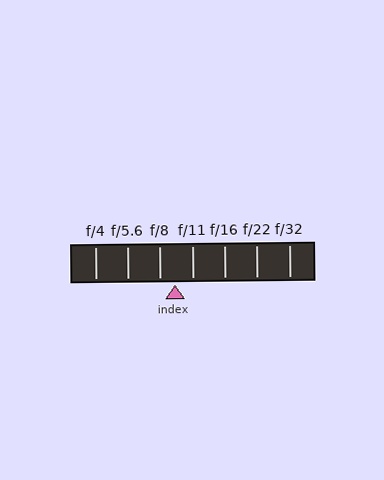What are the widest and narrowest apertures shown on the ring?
The widest aperture shown is f/4 and the narrowest is f/32.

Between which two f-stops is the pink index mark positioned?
The index mark is between f/8 and f/11.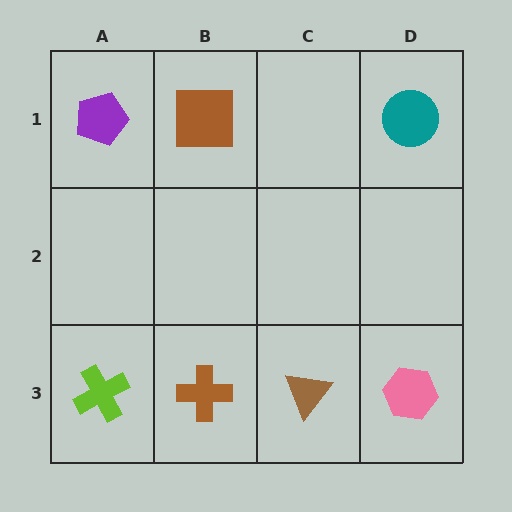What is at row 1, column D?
A teal circle.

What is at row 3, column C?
A brown triangle.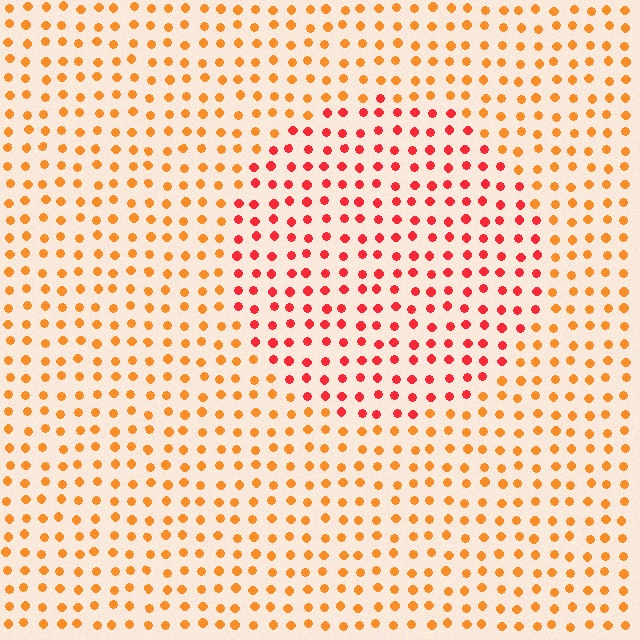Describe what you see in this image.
The image is filled with small orange elements in a uniform arrangement. A circle-shaped region is visible where the elements are tinted to a slightly different hue, forming a subtle color boundary.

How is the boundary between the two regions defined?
The boundary is defined purely by a slight shift in hue (about 34 degrees). Spacing, size, and orientation are identical on both sides.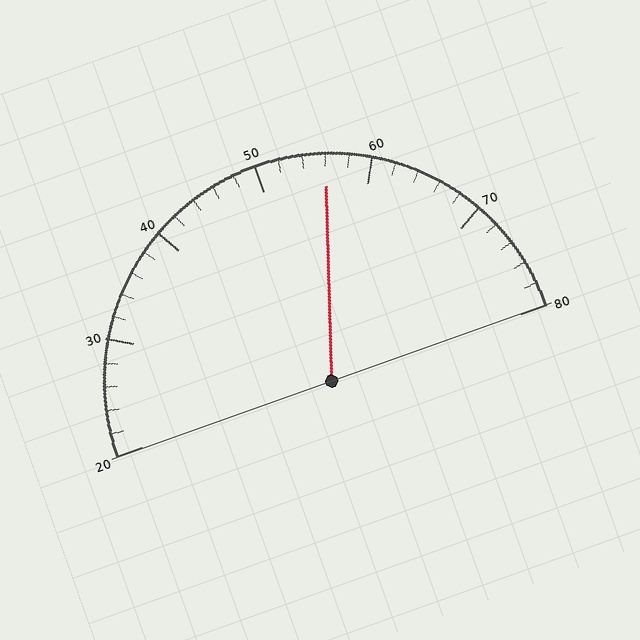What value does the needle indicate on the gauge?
The needle indicates approximately 56.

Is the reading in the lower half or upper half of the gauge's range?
The reading is in the upper half of the range (20 to 80).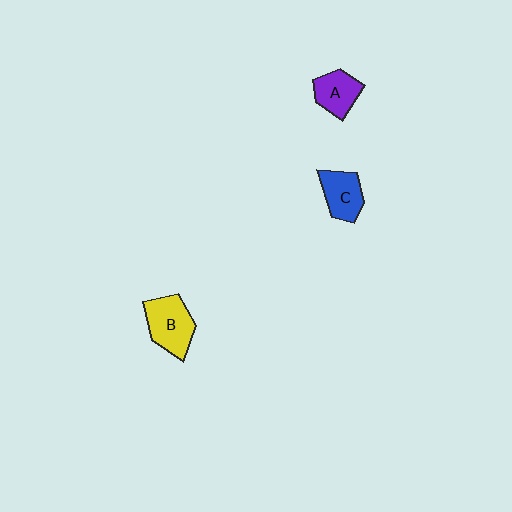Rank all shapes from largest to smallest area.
From largest to smallest: B (yellow), C (blue), A (purple).